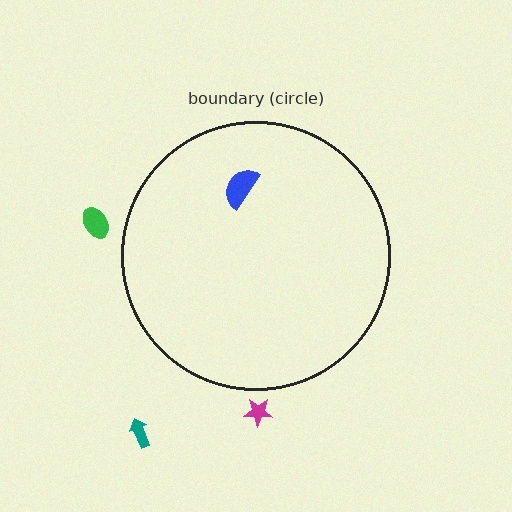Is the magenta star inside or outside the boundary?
Outside.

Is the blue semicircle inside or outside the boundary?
Inside.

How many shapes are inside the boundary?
1 inside, 3 outside.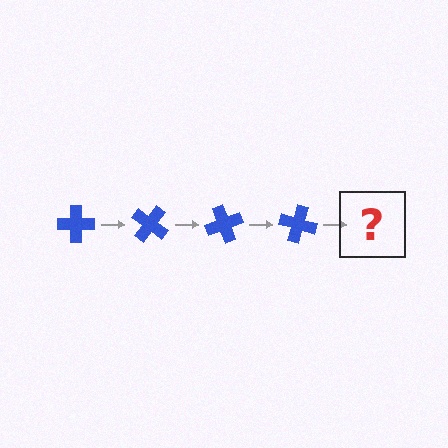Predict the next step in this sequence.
The next step is a blue cross rotated 140 degrees.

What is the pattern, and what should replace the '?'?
The pattern is that the cross rotates 35 degrees each step. The '?' should be a blue cross rotated 140 degrees.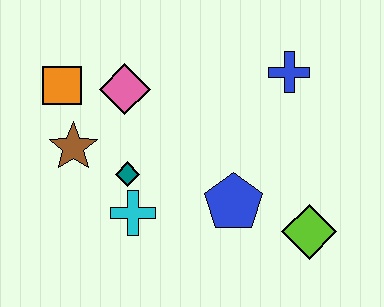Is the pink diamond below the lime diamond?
No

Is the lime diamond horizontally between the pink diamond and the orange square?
No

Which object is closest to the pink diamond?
The orange square is closest to the pink diamond.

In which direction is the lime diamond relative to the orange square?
The lime diamond is to the right of the orange square.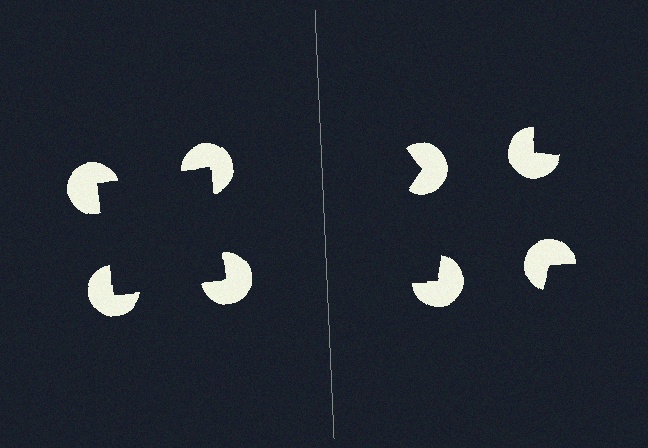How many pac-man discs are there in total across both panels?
8 — 4 on each side.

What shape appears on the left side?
An illusory square.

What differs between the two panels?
The pac-man discs are positioned identically on both sides; only the wedge orientations differ. On the left they align to a square; on the right they are misaligned.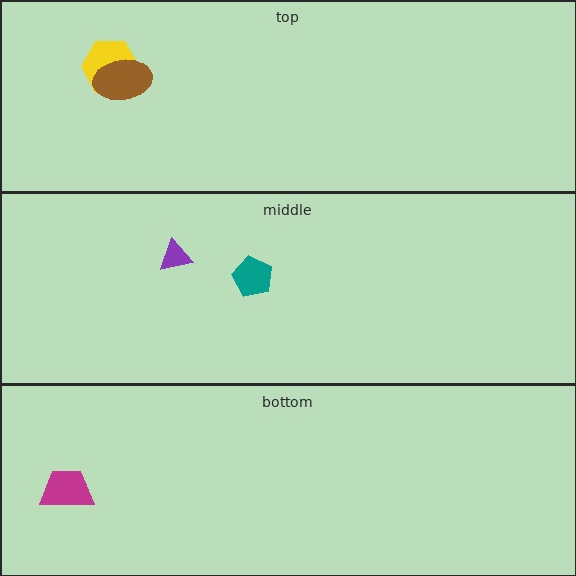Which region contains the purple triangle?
The middle region.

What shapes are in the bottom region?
The magenta trapezoid.